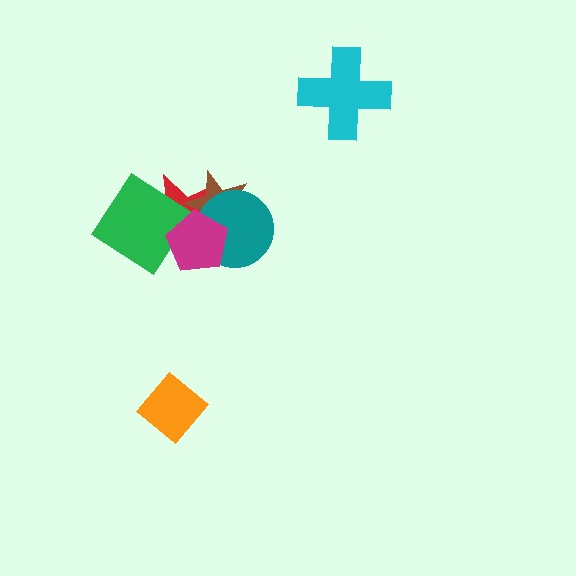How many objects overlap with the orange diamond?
0 objects overlap with the orange diamond.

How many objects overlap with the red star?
4 objects overlap with the red star.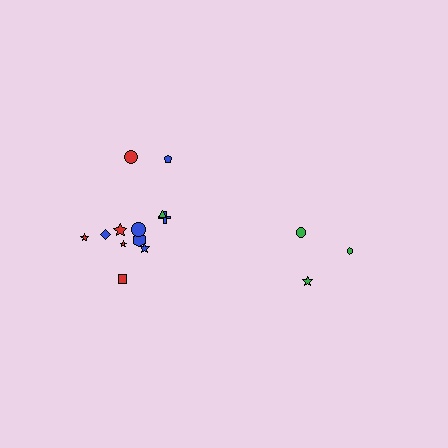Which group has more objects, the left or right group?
The left group.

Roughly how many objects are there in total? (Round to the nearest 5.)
Roughly 15 objects in total.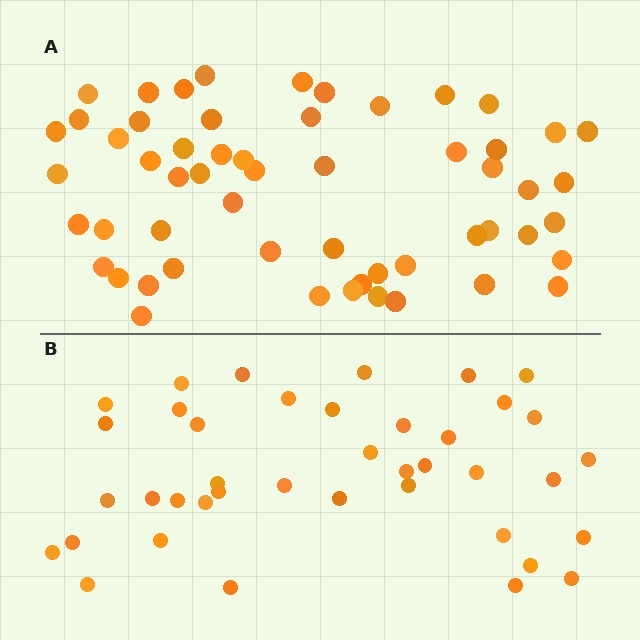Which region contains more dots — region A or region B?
Region A (the top region) has more dots.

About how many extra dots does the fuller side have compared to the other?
Region A has approximately 15 more dots than region B.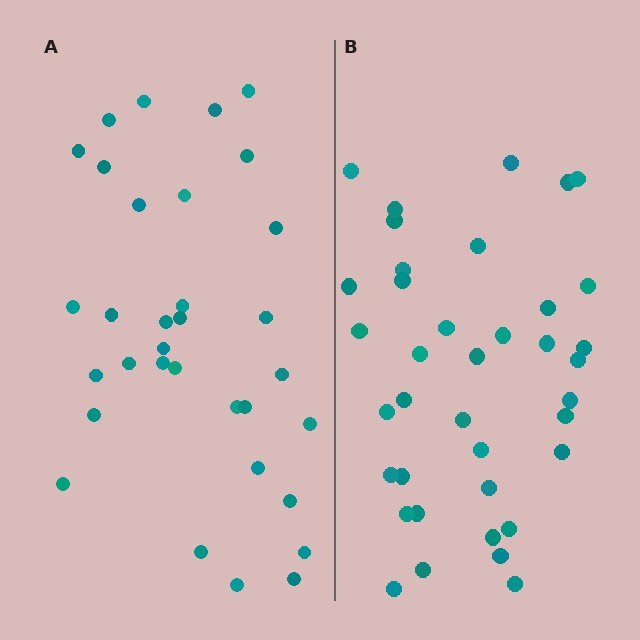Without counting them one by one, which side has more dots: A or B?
Region B (the right region) has more dots.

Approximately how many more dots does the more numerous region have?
Region B has about 5 more dots than region A.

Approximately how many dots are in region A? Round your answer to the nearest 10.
About 30 dots. (The exact count is 33, which rounds to 30.)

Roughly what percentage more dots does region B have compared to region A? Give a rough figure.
About 15% more.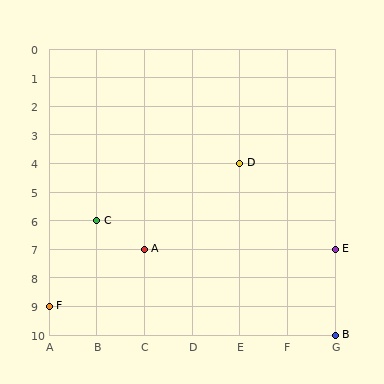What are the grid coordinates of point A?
Point A is at grid coordinates (C, 7).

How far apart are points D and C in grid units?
Points D and C are 3 columns and 2 rows apart (about 3.6 grid units diagonally).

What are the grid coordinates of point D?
Point D is at grid coordinates (E, 4).